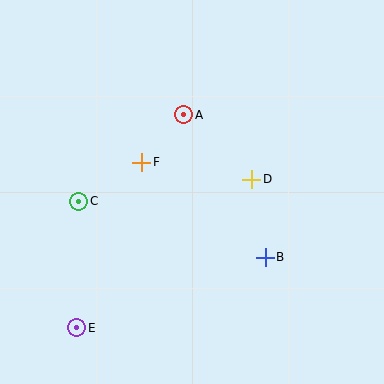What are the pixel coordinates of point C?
Point C is at (79, 201).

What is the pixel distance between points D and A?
The distance between D and A is 94 pixels.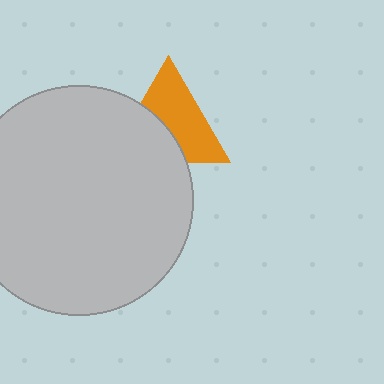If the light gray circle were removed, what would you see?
You would see the complete orange triangle.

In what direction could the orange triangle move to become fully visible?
The orange triangle could move toward the upper-right. That would shift it out from behind the light gray circle entirely.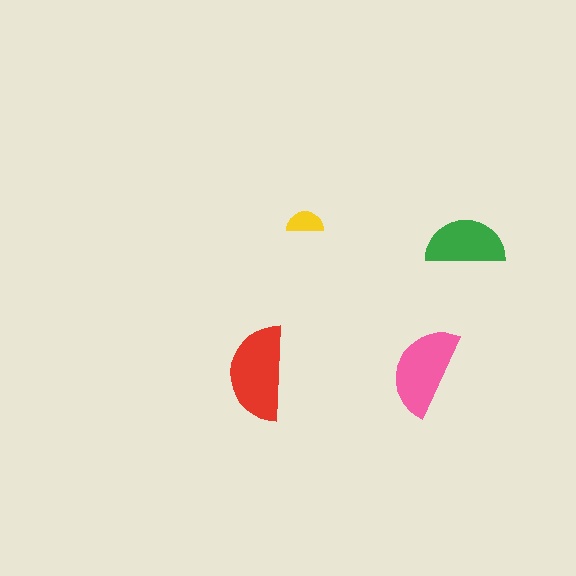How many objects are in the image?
There are 4 objects in the image.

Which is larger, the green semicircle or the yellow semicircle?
The green one.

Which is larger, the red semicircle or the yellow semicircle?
The red one.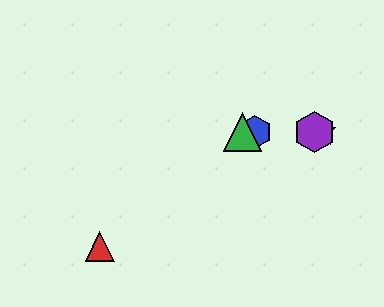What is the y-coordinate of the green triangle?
The green triangle is at y≈132.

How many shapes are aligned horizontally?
4 shapes (the blue hexagon, the green triangle, the yellow star, the purple hexagon) are aligned horizontally.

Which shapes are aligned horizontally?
The blue hexagon, the green triangle, the yellow star, the purple hexagon are aligned horizontally.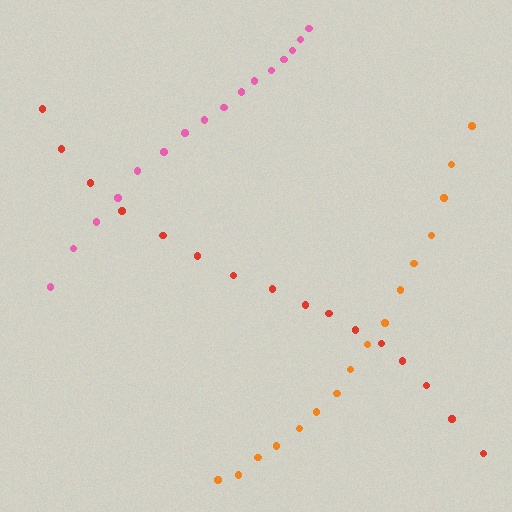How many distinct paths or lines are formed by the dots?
There are 3 distinct paths.